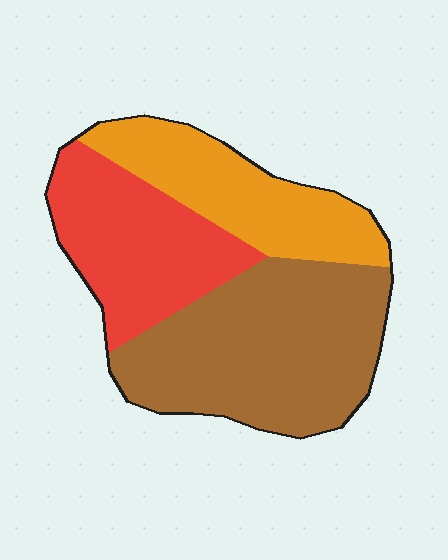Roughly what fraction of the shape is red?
Red covers roughly 30% of the shape.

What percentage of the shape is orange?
Orange takes up between a sixth and a third of the shape.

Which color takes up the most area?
Brown, at roughly 45%.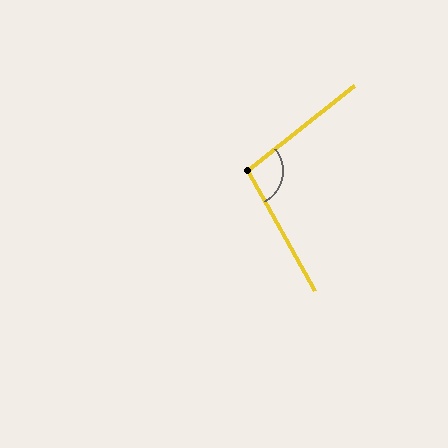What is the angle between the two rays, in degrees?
Approximately 99 degrees.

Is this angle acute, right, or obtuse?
It is obtuse.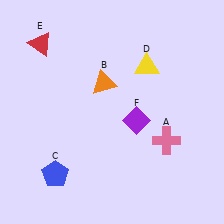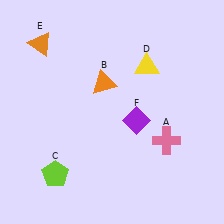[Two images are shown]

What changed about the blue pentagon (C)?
In Image 1, C is blue. In Image 2, it changed to lime.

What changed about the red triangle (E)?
In Image 1, E is red. In Image 2, it changed to orange.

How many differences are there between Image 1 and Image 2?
There are 2 differences between the two images.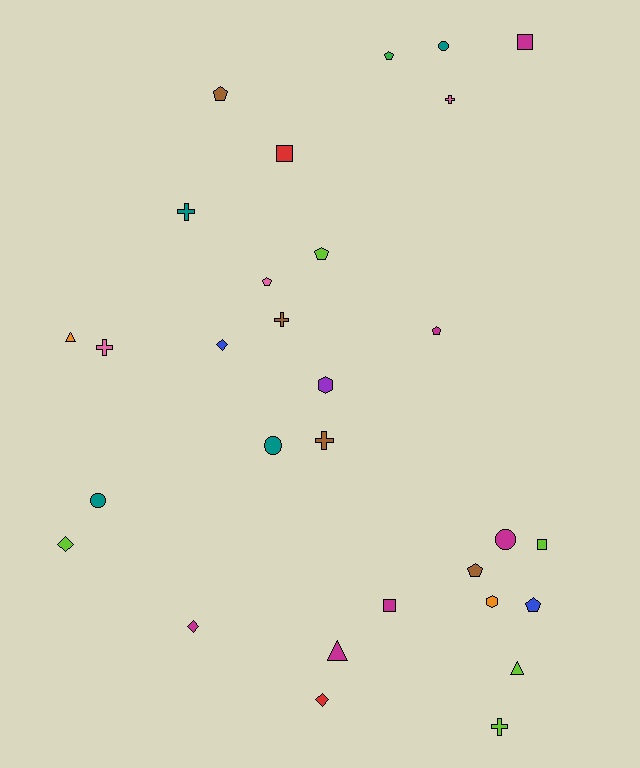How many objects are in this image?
There are 30 objects.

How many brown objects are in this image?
There are 4 brown objects.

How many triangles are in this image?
There are 3 triangles.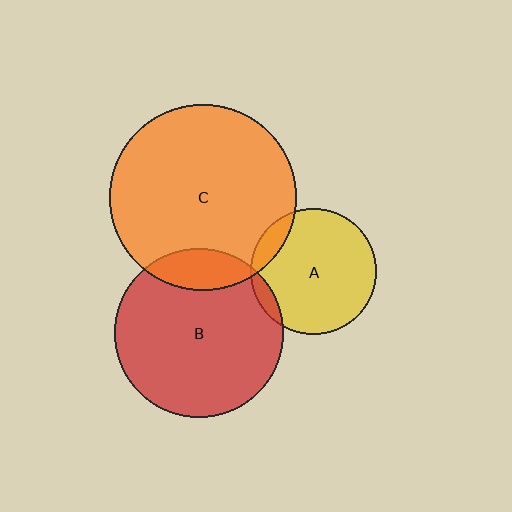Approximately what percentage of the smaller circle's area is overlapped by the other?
Approximately 10%.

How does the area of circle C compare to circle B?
Approximately 1.2 times.